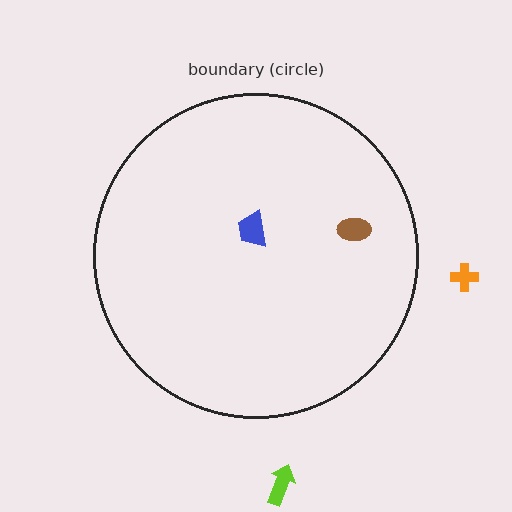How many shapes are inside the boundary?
2 inside, 2 outside.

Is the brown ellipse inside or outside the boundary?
Inside.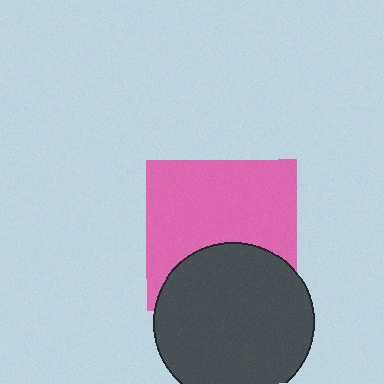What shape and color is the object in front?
The object in front is a dark gray circle.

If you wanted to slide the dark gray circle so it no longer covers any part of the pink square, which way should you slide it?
Slide it down — that is the most direct way to separate the two shapes.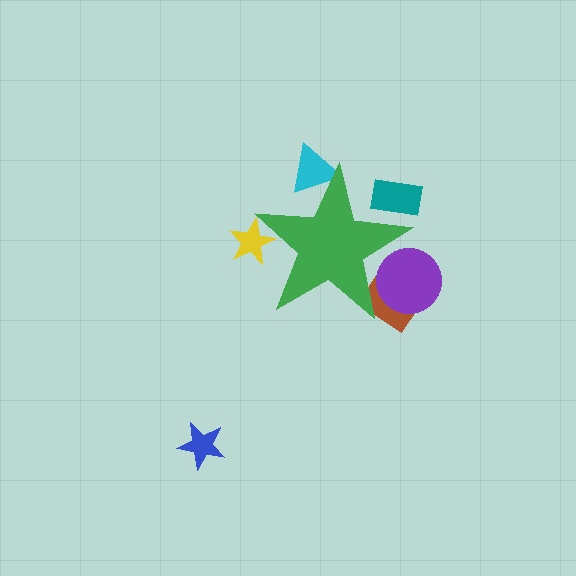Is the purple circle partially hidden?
Yes, the purple circle is partially hidden behind the green star.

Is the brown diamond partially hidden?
Yes, the brown diamond is partially hidden behind the green star.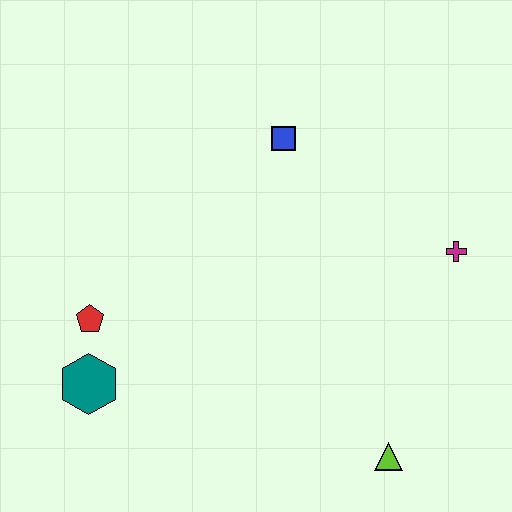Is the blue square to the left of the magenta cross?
Yes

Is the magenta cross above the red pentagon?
Yes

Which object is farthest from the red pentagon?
The magenta cross is farthest from the red pentagon.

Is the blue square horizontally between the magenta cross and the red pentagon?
Yes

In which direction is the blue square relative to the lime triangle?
The blue square is above the lime triangle.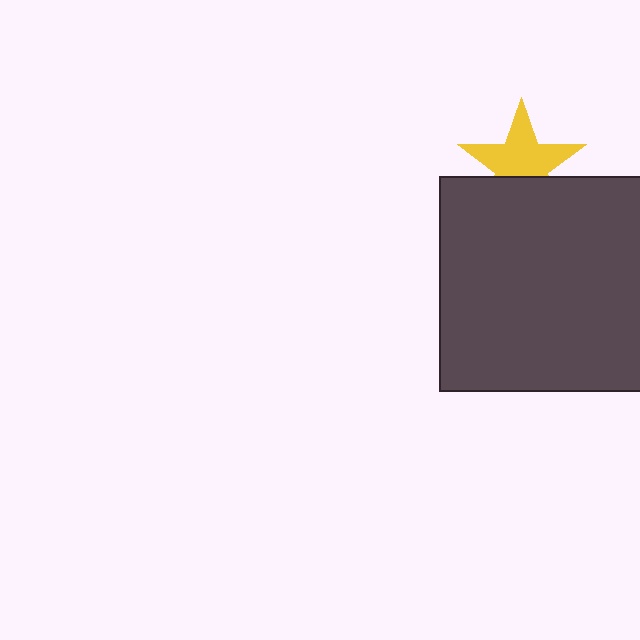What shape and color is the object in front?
The object in front is a dark gray square.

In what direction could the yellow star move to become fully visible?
The yellow star could move up. That would shift it out from behind the dark gray square entirely.